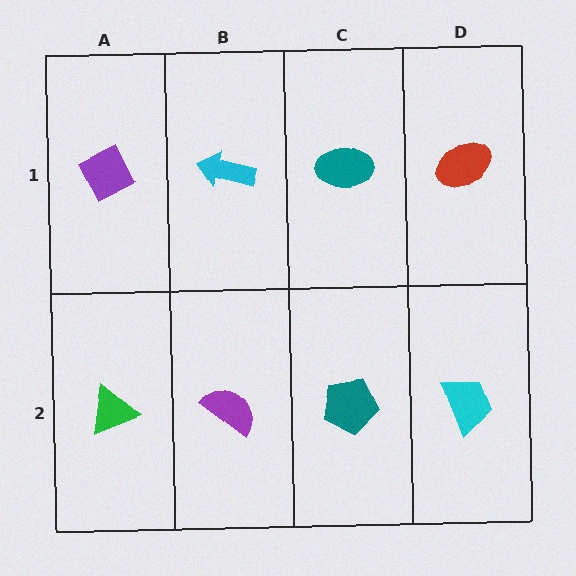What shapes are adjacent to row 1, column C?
A teal pentagon (row 2, column C), a cyan arrow (row 1, column B), a red ellipse (row 1, column D).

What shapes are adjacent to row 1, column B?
A purple semicircle (row 2, column B), a purple diamond (row 1, column A), a teal ellipse (row 1, column C).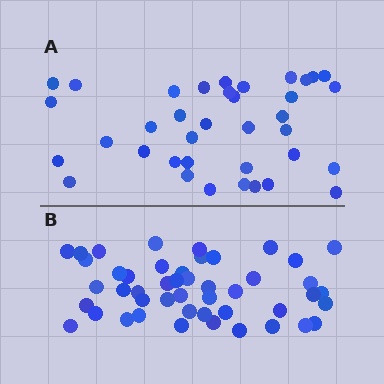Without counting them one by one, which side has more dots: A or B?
Region B (the bottom region) has more dots.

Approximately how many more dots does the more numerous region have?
Region B has roughly 10 or so more dots than region A.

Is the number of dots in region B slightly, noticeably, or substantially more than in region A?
Region B has noticeably more, but not dramatically so. The ratio is roughly 1.3 to 1.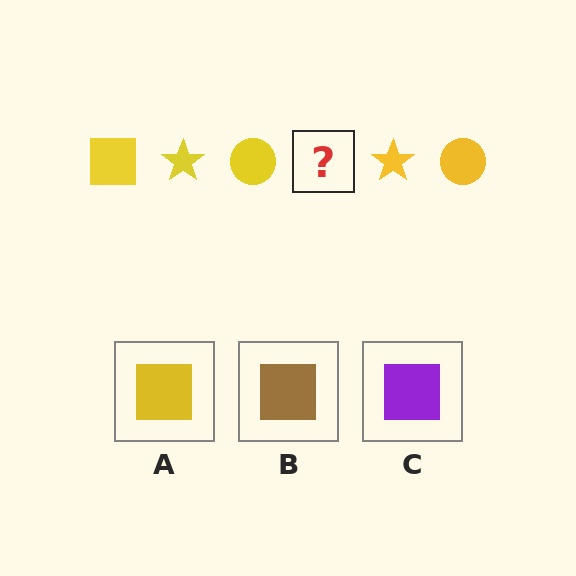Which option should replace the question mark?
Option A.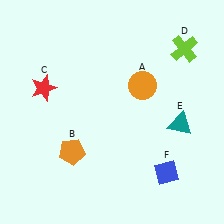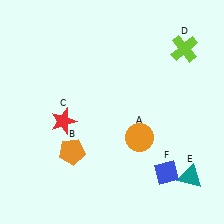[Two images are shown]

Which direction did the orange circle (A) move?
The orange circle (A) moved down.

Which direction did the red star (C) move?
The red star (C) moved down.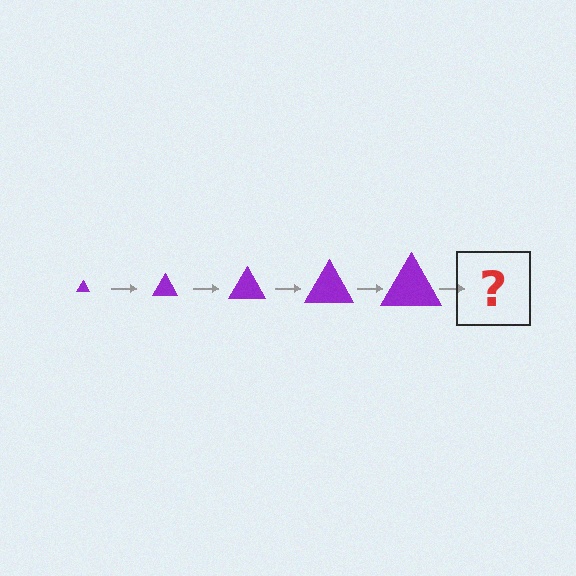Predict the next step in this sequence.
The next step is a purple triangle, larger than the previous one.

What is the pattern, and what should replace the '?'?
The pattern is that the triangle gets progressively larger each step. The '?' should be a purple triangle, larger than the previous one.